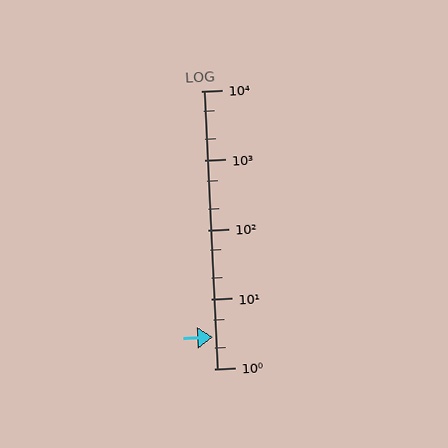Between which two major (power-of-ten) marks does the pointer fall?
The pointer is between 1 and 10.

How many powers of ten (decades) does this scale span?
The scale spans 4 decades, from 1 to 10000.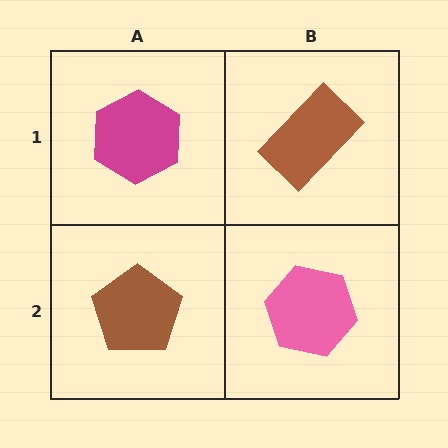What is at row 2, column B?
A pink hexagon.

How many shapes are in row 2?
2 shapes.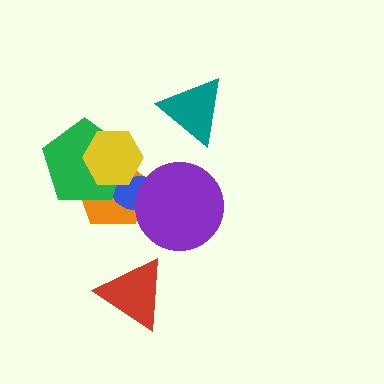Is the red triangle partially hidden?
No, no other shape covers it.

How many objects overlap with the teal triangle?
0 objects overlap with the teal triangle.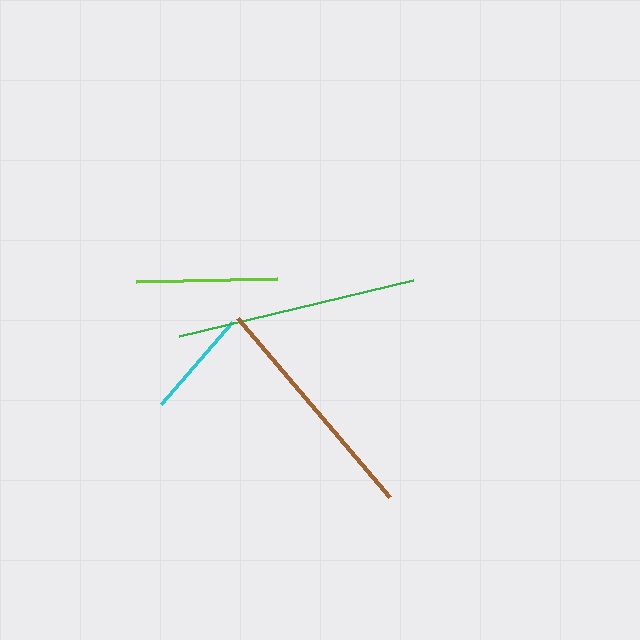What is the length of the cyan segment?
The cyan segment is approximately 108 pixels long.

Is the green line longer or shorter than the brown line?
The green line is longer than the brown line.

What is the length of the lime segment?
The lime segment is approximately 141 pixels long.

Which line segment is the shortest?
The cyan line is the shortest at approximately 108 pixels.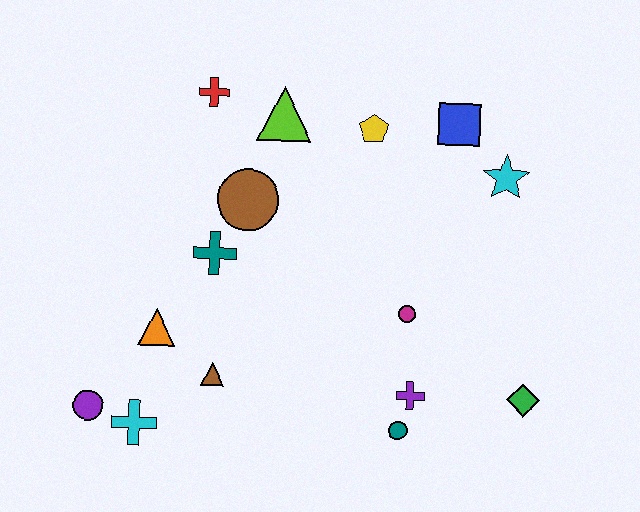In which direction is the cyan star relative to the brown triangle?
The cyan star is to the right of the brown triangle.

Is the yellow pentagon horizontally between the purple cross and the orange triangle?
Yes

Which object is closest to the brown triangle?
The orange triangle is closest to the brown triangle.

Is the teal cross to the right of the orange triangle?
Yes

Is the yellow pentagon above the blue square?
No